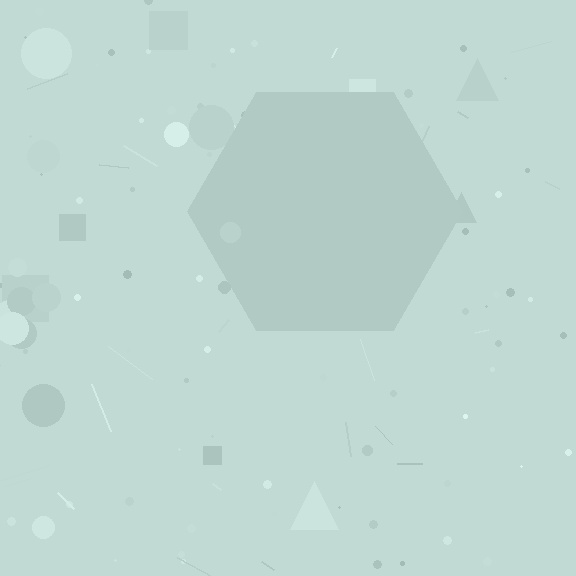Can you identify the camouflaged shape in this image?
The camouflaged shape is a hexagon.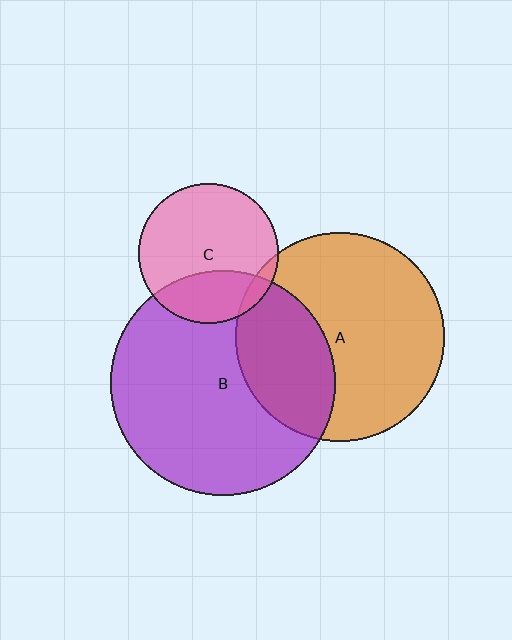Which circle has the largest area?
Circle B (purple).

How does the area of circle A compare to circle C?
Approximately 2.2 times.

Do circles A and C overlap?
Yes.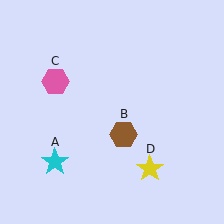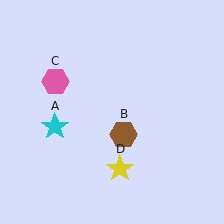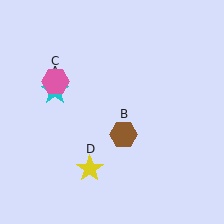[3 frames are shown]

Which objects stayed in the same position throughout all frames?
Brown hexagon (object B) and pink hexagon (object C) remained stationary.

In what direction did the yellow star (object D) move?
The yellow star (object D) moved left.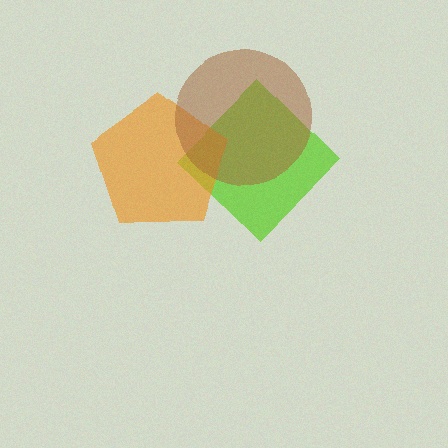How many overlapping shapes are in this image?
There are 3 overlapping shapes in the image.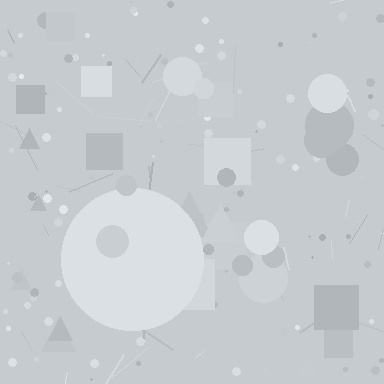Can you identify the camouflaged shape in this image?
The camouflaged shape is a circle.